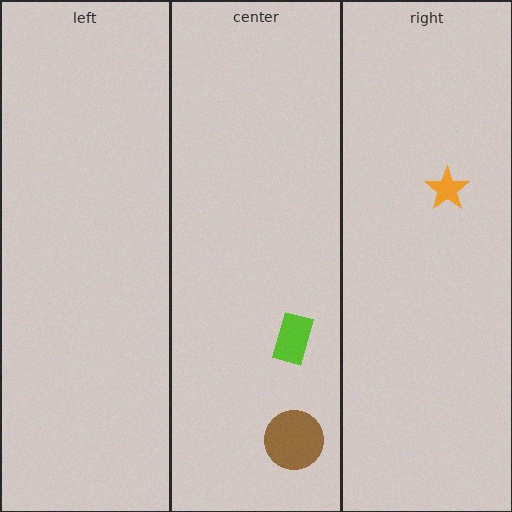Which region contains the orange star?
The right region.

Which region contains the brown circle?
The center region.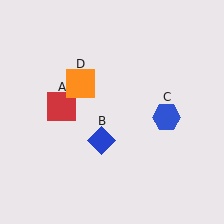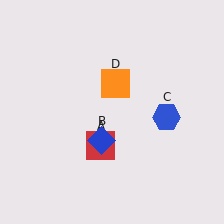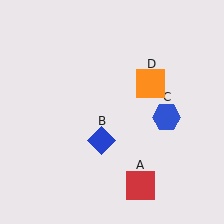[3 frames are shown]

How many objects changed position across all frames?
2 objects changed position: red square (object A), orange square (object D).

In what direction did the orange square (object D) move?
The orange square (object D) moved right.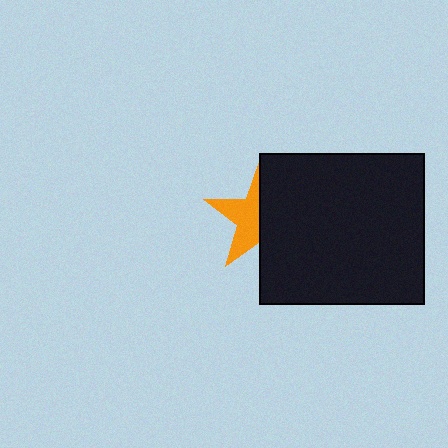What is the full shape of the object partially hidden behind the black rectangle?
The partially hidden object is an orange star.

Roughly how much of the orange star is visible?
About half of it is visible (roughly 48%).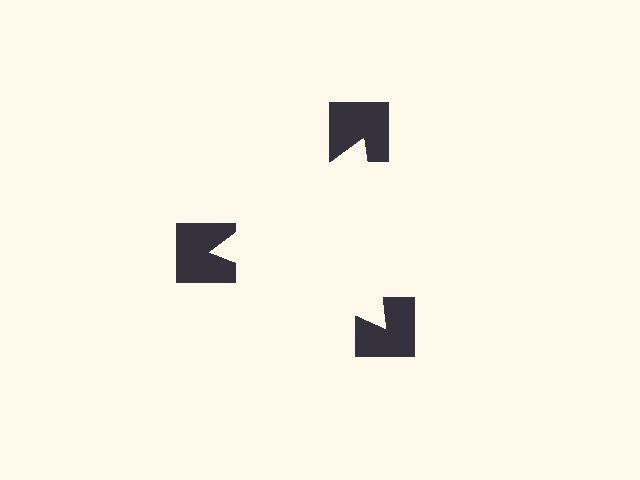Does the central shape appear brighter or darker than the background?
It typically appears slightly brighter than the background, even though no actual brightness change is drawn.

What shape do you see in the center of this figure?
An illusory triangle — its edges are inferred from the aligned wedge cuts in the notched squares, not physically drawn.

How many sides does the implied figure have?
3 sides.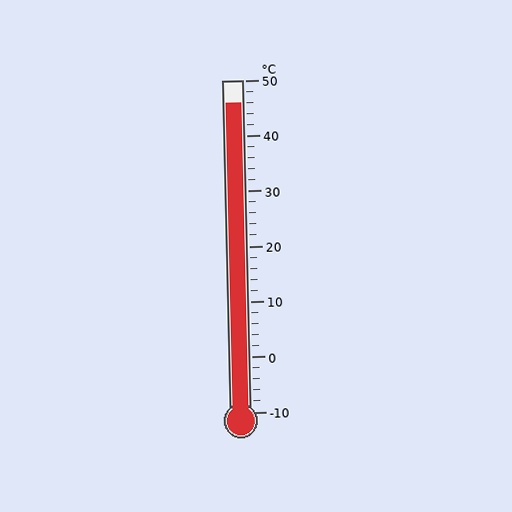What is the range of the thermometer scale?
The thermometer scale ranges from -10°C to 50°C.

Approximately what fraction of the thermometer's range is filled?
The thermometer is filled to approximately 95% of its range.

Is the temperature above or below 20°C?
The temperature is above 20°C.